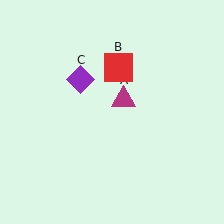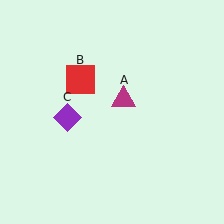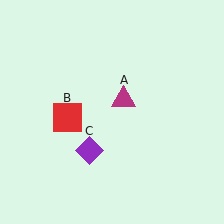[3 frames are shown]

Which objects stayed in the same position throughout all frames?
Magenta triangle (object A) remained stationary.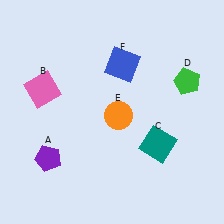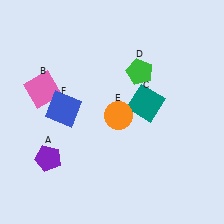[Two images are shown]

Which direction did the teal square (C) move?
The teal square (C) moved up.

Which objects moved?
The objects that moved are: the teal square (C), the green pentagon (D), the blue square (F).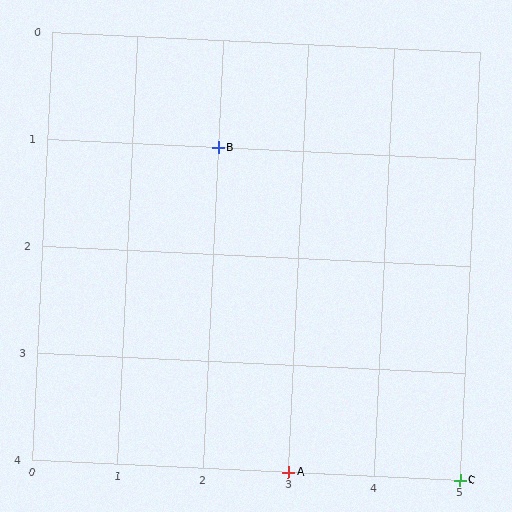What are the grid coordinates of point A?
Point A is at grid coordinates (3, 4).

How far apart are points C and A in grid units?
Points C and A are 2 columns apart.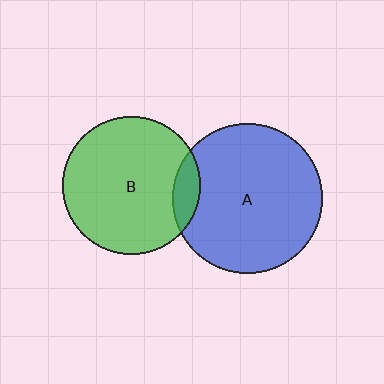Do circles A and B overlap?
Yes.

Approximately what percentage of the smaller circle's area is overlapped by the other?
Approximately 10%.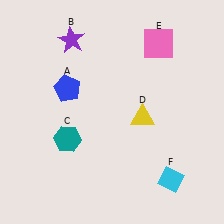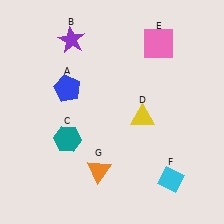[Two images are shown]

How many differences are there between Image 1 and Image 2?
There is 1 difference between the two images.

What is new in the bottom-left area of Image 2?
An orange triangle (G) was added in the bottom-left area of Image 2.